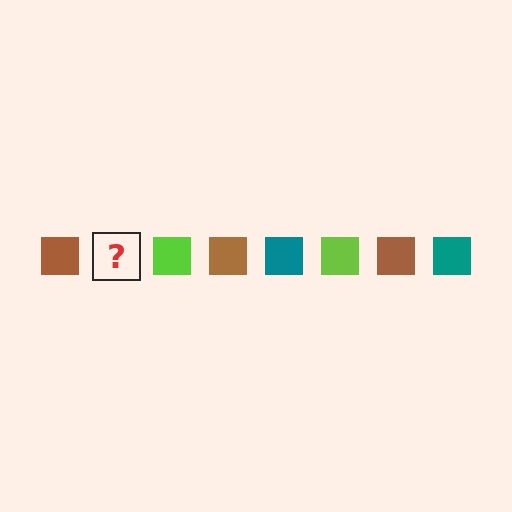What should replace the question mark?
The question mark should be replaced with a teal square.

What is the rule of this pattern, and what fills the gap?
The rule is that the pattern cycles through brown, teal, lime squares. The gap should be filled with a teal square.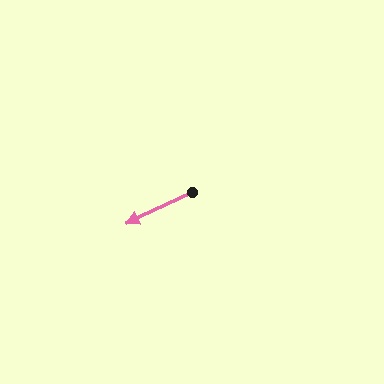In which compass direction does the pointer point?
Southwest.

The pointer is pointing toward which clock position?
Roughly 8 o'clock.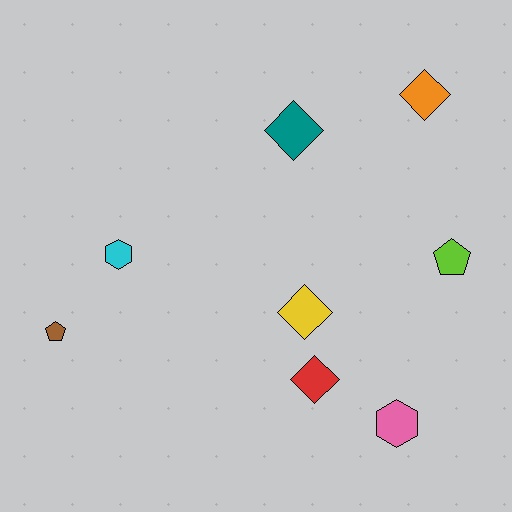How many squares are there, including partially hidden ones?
There are no squares.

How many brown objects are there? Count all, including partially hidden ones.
There is 1 brown object.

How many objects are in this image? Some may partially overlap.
There are 8 objects.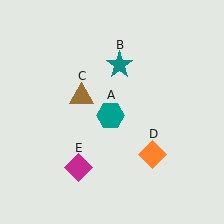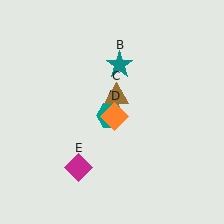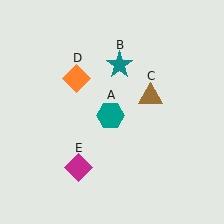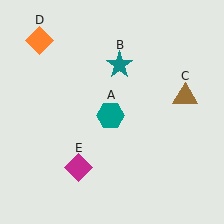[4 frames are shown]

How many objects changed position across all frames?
2 objects changed position: brown triangle (object C), orange diamond (object D).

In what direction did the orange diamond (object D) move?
The orange diamond (object D) moved up and to the left.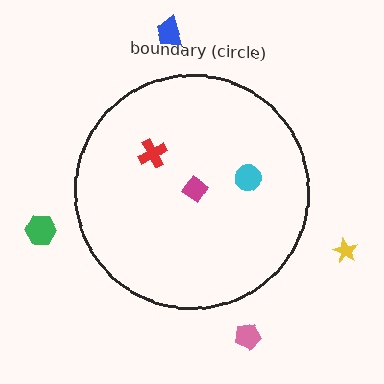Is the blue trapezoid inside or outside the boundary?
Outside.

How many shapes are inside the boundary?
3 inside, 4 outside.